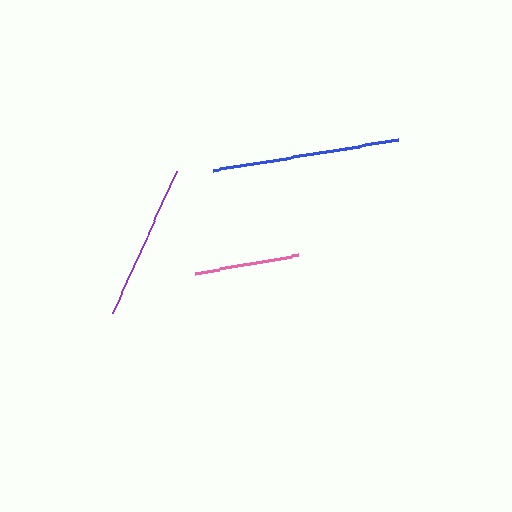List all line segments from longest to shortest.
From longest to shortest: blue, purple, pink.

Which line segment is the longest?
The blue line is the longest at approximately 188 pixels.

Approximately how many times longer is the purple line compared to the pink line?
The purple line is approximately 1.5 times the length of the pink line.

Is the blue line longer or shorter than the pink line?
The blue line is longer than the pink line.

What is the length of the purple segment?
The purple segment is approximately 155 pixels long.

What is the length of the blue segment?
The blue segment is approximately 188 pixels long.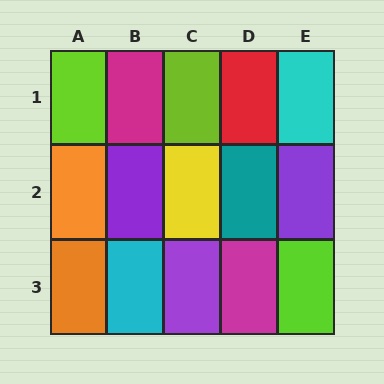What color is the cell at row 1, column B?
Magenta.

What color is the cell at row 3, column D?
Magenta.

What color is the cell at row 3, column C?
Purple.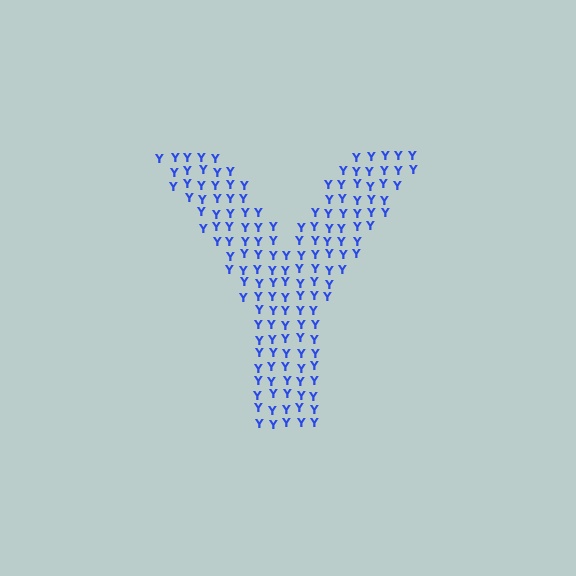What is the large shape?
The large shape is the letter Y.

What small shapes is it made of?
It is made of small letter Y's.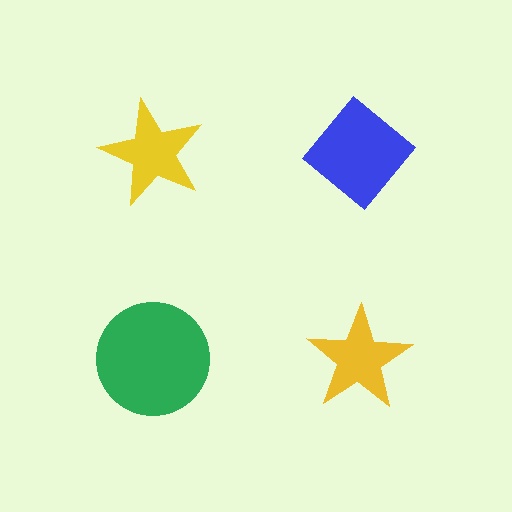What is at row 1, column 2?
A blue diamond.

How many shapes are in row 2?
2 shapes.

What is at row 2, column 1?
A green circle.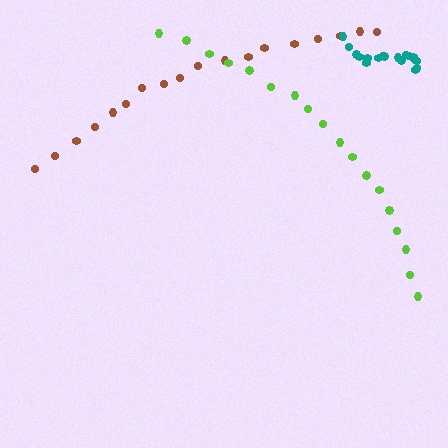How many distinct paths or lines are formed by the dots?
There are 3 distinct paths.